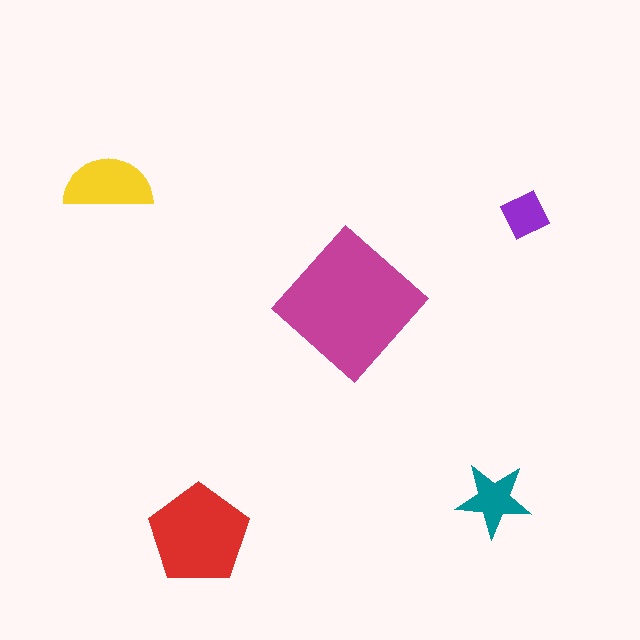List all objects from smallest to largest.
The purple diamond, the teal star, the yellow semicircle, the red pentagon, the magenta diamond.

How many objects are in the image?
There are 5 objects in the image.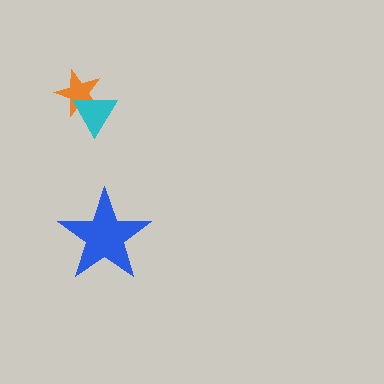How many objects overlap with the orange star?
1 object overlaps with the orange star.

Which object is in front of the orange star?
The cyan triangle is in front of the orange star.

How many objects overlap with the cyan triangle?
1 object overlaps with the cyan triangle.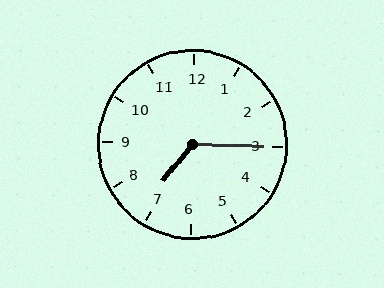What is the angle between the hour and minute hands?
Approximately 128 degrees.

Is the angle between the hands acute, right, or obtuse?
It is obtuse.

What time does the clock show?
7:15.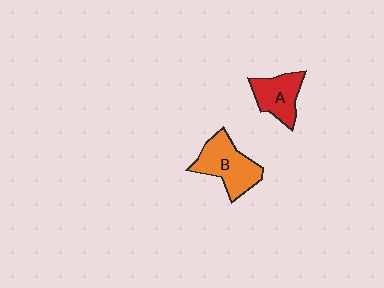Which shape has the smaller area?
Shape A (red).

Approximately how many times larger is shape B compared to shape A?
Approximately 1.3 times.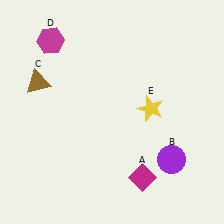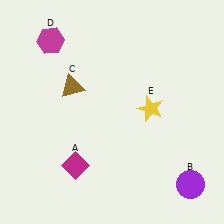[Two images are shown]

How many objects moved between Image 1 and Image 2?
3 objects moved between the two images.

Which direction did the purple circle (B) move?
The purple circle (B) moved down.